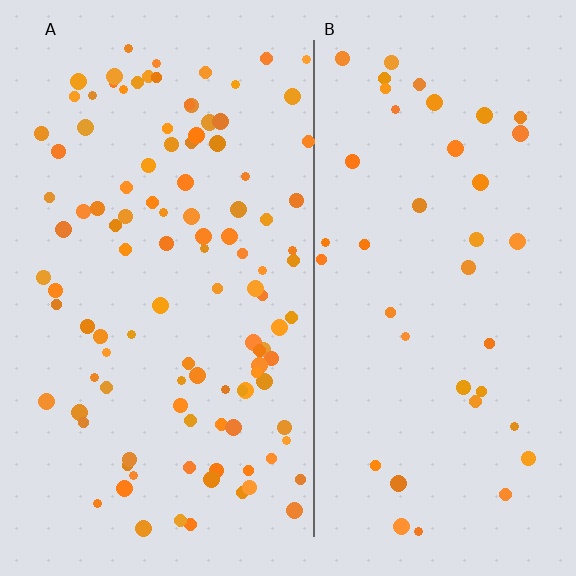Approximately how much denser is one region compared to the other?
Approximately 2.7× — region A over region B.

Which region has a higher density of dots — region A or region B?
A (the left).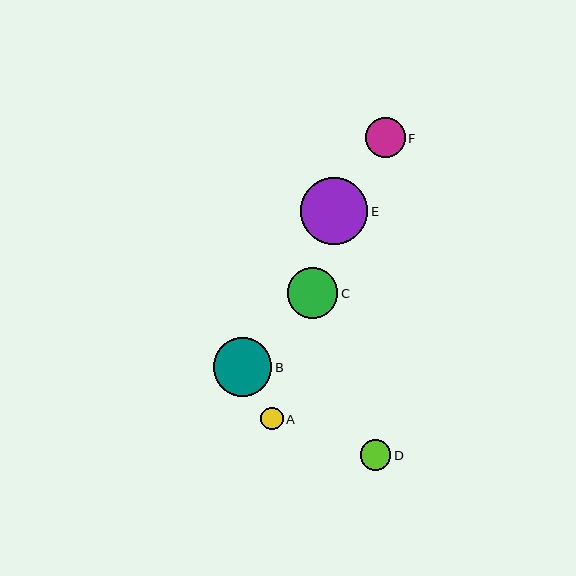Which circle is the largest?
Circle E is the largest with a size of approximately 67 pixels.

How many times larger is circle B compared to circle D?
Circle B is approximately 1.9 times the size of circle D.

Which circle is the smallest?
Circle A is the smallest with a size of approximately 22 pixels.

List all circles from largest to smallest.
From largest to smallest: E, B, C, F, D, A.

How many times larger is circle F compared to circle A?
Circle F is approximately 1.8 times the size of circle A.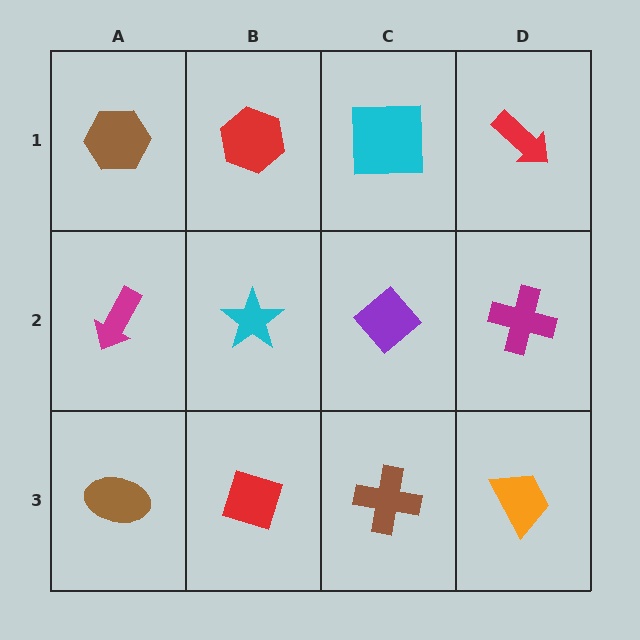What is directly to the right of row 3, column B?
A brown cross.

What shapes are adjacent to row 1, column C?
A purple diamond (row 2, column C), a red hexagon (row 1, column B), a red arrow (row 1, column D).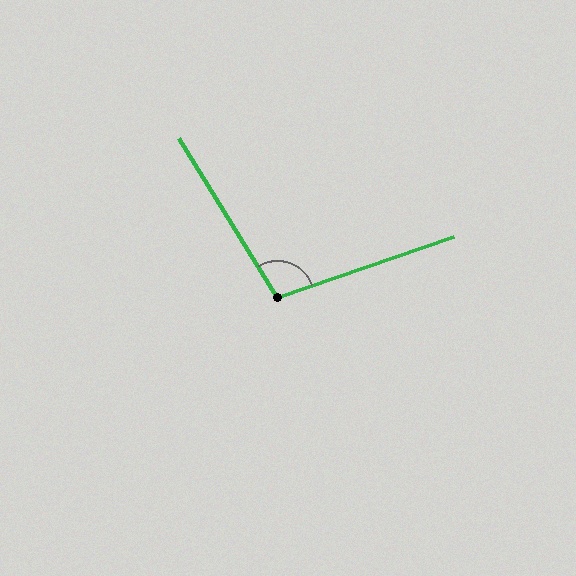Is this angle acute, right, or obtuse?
It is obtuse.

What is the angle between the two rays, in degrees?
Approximately 103 degrees.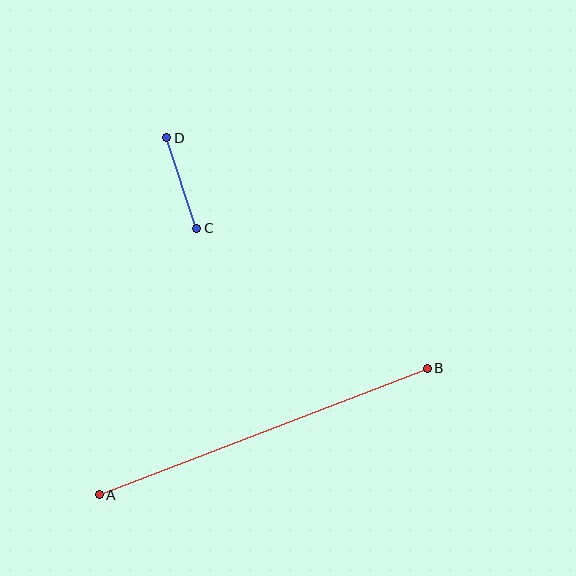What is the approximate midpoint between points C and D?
The midpoint is at approximately (182, 183) pixels.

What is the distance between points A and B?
The distance is approximately 352 pixels.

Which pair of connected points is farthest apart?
Points A and B are farthest apart.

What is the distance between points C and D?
The distance is approximately 95 pixels.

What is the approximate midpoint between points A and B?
The midpoint is at approximately (263, 432) pixels.